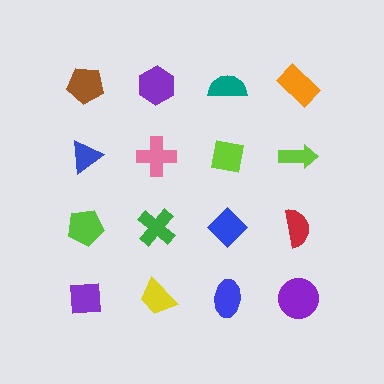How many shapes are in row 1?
4 shapes.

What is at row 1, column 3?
A teal semicircle.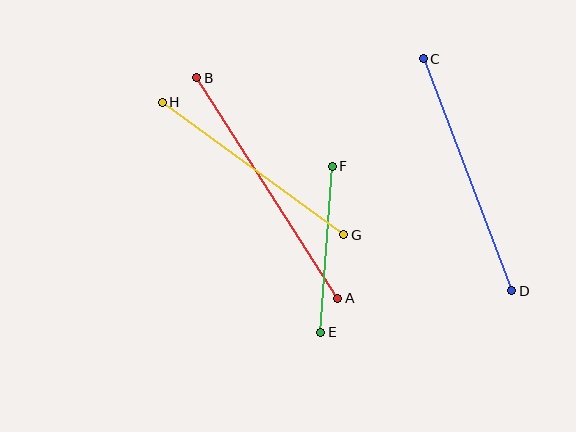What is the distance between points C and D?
The distance is approximately 248 pixels.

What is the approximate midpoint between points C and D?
The midpoint is at approximately (468, 175) pixels.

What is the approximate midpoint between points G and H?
The midpoint is at approximately (253, 168) pixels.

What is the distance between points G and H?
The distance is approximately 225 pixels.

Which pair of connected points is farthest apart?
Points A and B are farthest apart.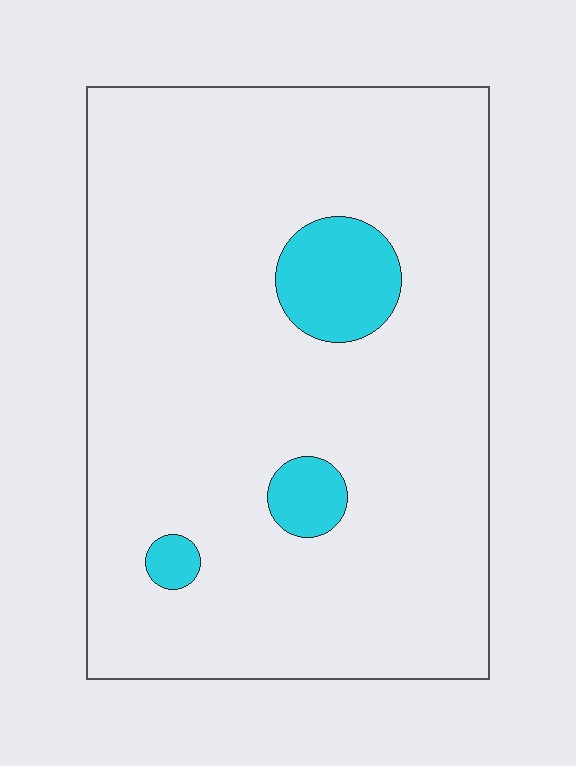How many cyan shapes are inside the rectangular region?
3.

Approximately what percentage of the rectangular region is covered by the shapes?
Approximately 10%.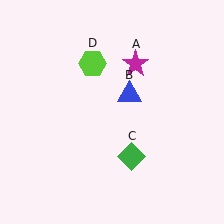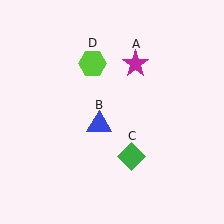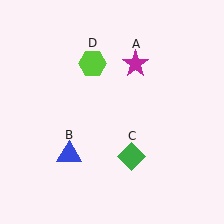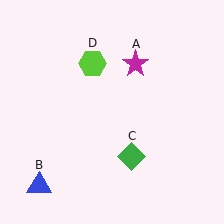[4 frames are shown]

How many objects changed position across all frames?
1 object changed position: blue triangle (object B).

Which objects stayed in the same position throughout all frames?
Magenta star (object A) and green diamond (object C) and lime hexagon (object D) remained stationary.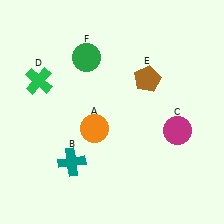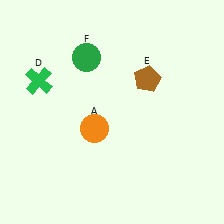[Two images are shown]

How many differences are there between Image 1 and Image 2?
There are 2 differences between the two images.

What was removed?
The teal cross (B), the magenta circle (C) were removed in Image 2.